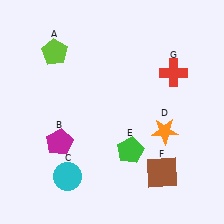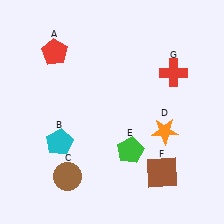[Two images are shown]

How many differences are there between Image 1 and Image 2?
There are 3 differences between the two images.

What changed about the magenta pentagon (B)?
In Image 1, B is magenta. In Image 2, it changed to cyan.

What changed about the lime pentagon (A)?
In Image 1, A is lime. In Image 2, it changed to red.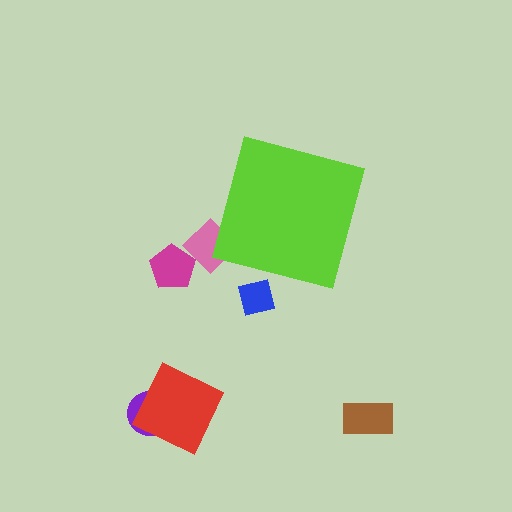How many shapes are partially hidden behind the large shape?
2 shapes are partially hidden.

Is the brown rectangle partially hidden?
No, the brown rectangle is fully visible.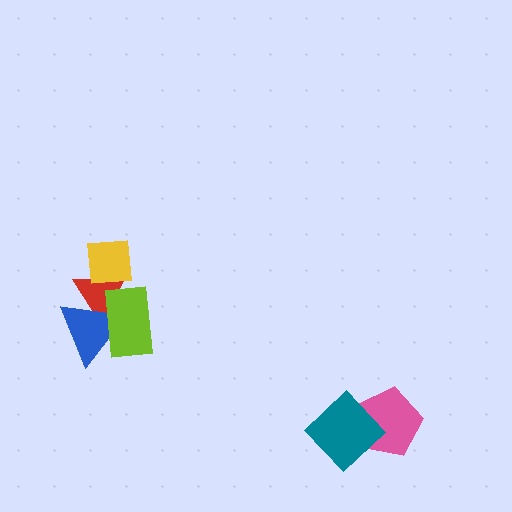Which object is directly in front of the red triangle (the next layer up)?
The yellow square is directly in front of the red triangle.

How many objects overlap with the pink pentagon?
1 object overlaps with the pink pentagon.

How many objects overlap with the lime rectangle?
2 objects overlap with the lime rectangle.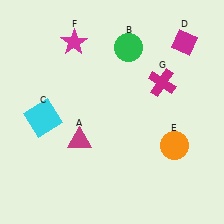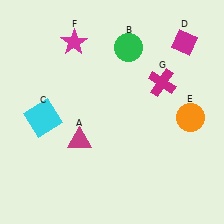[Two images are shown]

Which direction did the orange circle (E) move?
The orange circle (E) moved up.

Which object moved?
The orange circle (E) moved up.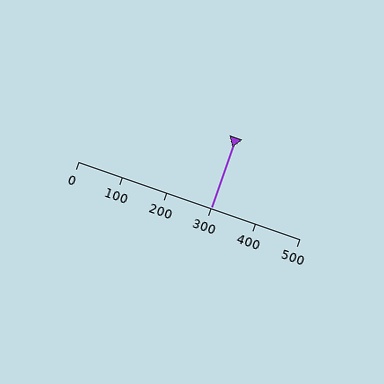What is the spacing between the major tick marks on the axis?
The major ticks are spaced 100 apart.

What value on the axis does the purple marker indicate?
The marker indicates approximately 300.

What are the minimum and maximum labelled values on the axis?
The axis runs from 0 to 500.